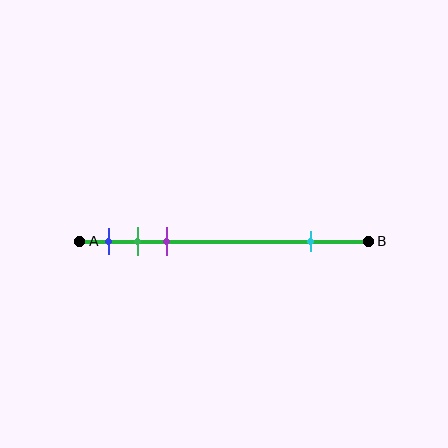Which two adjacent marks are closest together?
The green and purple marks are the closest adjacent pair.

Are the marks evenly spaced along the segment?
No, the marks are not evenly spaced.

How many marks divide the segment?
There are 4 marks dividing the segment.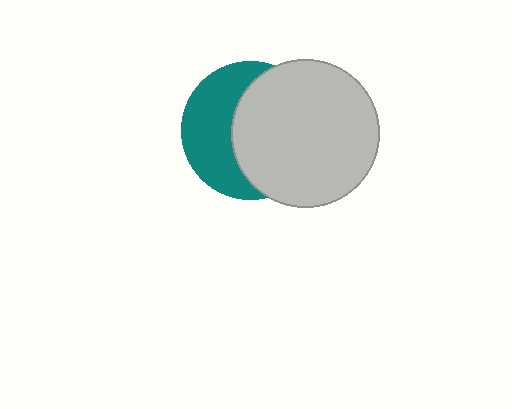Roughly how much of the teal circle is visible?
A small part of it is visible (roughly 44%).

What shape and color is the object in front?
The object in front is a light gray circle.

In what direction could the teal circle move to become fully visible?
The teal circle could move left. That would shift it out from behind the light gray circle entirely.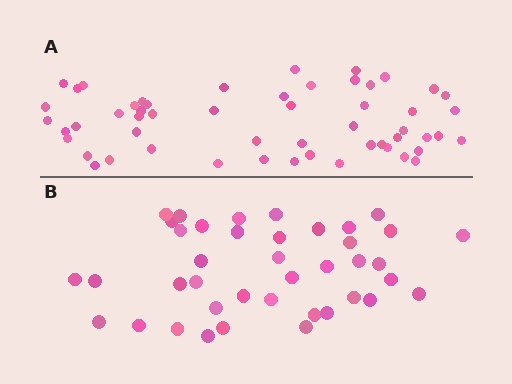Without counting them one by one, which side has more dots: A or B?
Region A (the top region) has more dots.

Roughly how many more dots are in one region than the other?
Region A has approximately 15 more dots than region B.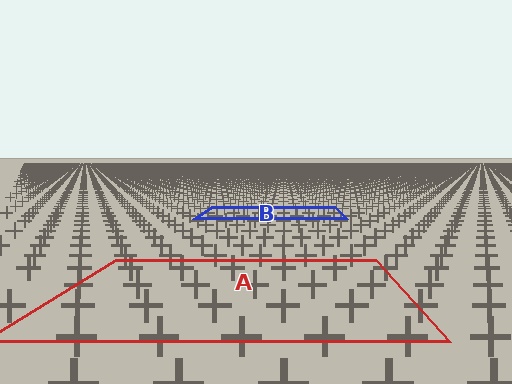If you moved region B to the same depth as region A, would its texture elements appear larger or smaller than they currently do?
They would appear larger. At a closer depth, the same texture elements are projected at a bigger on-screen size.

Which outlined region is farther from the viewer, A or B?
Region B is farther from the viewer — the texture elements inside it appear smaller and more densely packed.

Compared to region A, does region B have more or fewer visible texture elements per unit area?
Region B has more texture elements per unit area — they are packed more densely because it is farther away.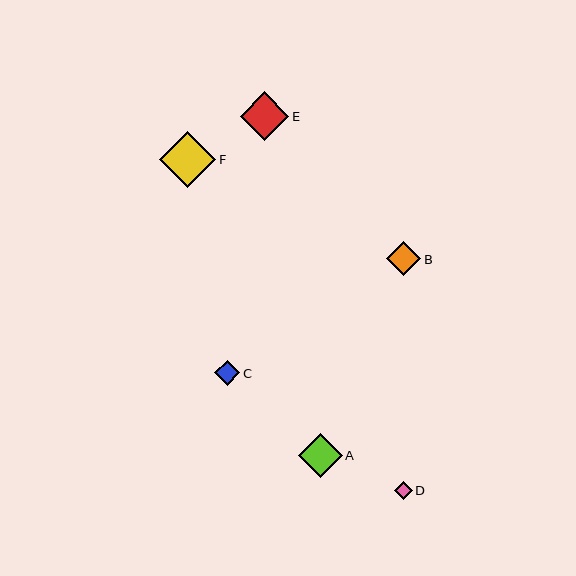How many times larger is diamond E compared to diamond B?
Diamond E is approximately 1.4 times the size of diamond B.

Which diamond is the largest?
Diamond F is the largest with a size of approximately 56 pixels.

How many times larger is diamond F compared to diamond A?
Diamond F is approximately 1.3 times the size of diamond A.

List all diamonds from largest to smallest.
From largest to smallest: F, E, A, B, C, D.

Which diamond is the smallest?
Diamond D is the smallest with a size of approximately 18 pixels.